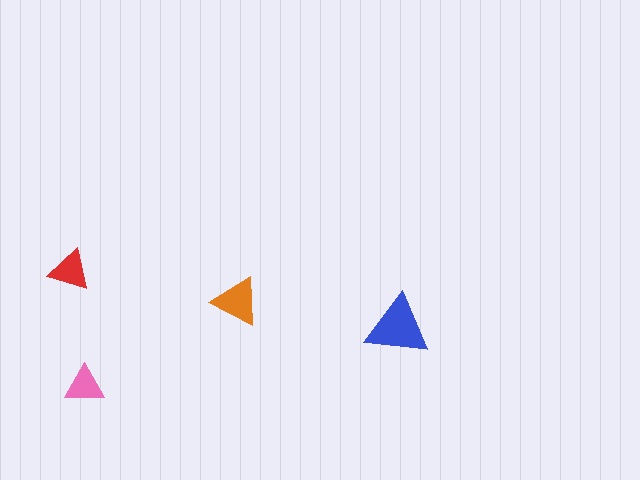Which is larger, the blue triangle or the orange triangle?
The blue one.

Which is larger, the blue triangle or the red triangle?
The blue one.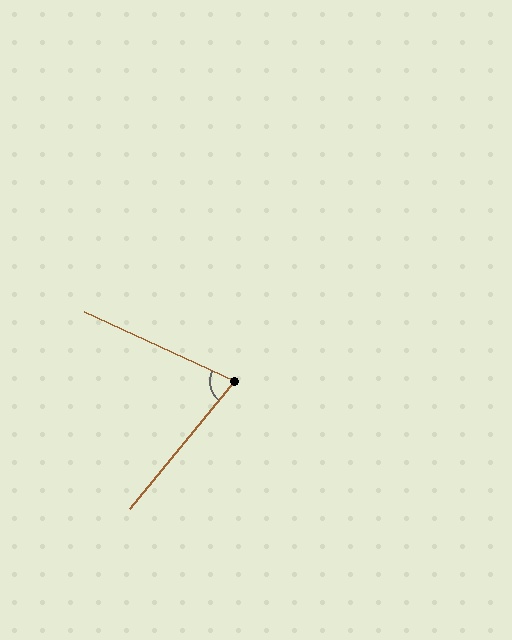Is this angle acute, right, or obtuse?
It is acute.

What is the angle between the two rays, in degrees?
Approximately 76 degrees.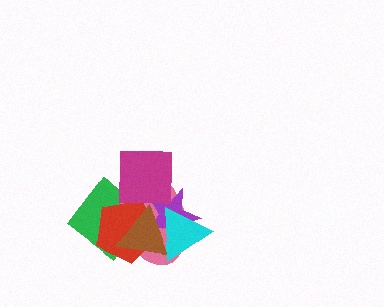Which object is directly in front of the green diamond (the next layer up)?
The pink ellipse is directly in front of the green diamond.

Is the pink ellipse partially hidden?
Yes, it is partially covered by another shape.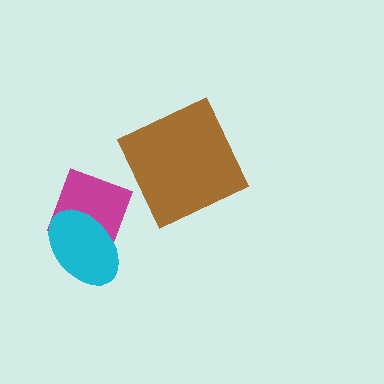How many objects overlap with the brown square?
0 objects overlap with the brown square.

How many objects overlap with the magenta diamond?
1 object overlaps with the magenta diamond.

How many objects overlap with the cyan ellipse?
1 object overlaps with the cyan ellipse.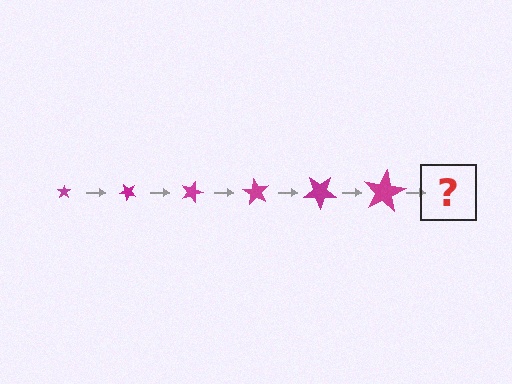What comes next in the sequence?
The next element should be a star, larger than the previous one and rotated 270 degrees from the start.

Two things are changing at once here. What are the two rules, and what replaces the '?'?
The two rules are that the star grows larger each step and it rotates 45 degrees each step. The '?' should be a star, larger than the previous one and rotated 270 degrees from the start.